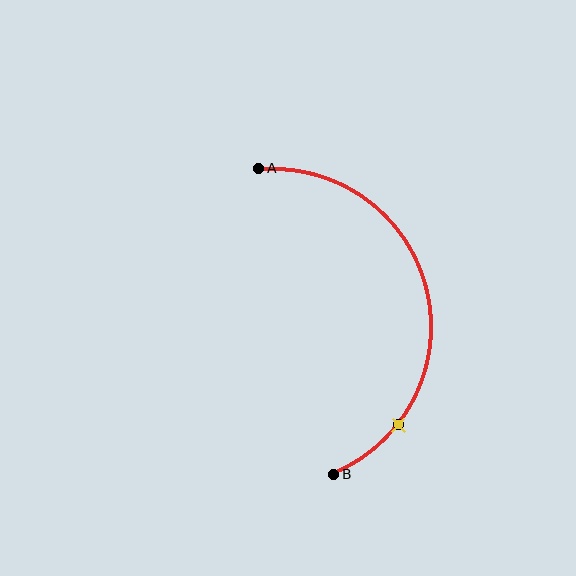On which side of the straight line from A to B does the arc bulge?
The arc bulges to the right of the straight line connecting A and B.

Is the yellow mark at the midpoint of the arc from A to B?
No. The yellow mark lies on the arc but is closer to endpoint B. The arc midpoint would be at the point on the curve equidistant along the arc from both A and B.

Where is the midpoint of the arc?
The arc midpoint is the point on the curve farthest from the straight line joining A and B. It sits to the right of that line.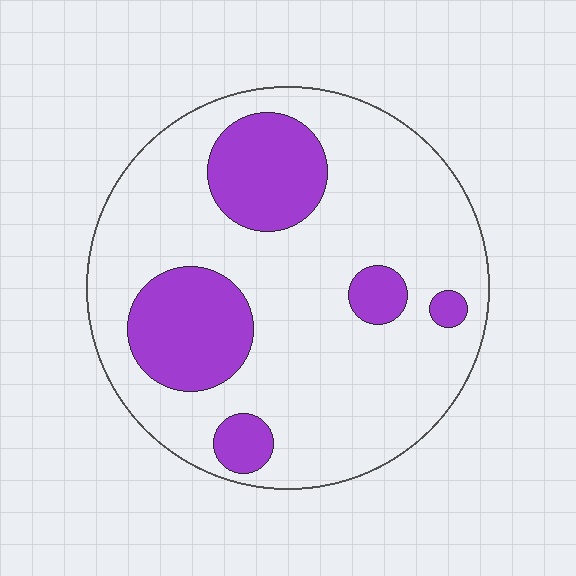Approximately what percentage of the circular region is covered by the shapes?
Approximately 25%.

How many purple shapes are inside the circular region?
5.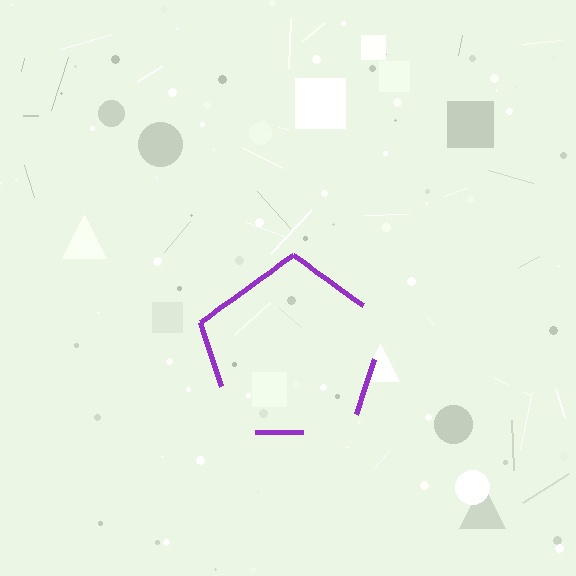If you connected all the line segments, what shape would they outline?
They would outline a pentagon.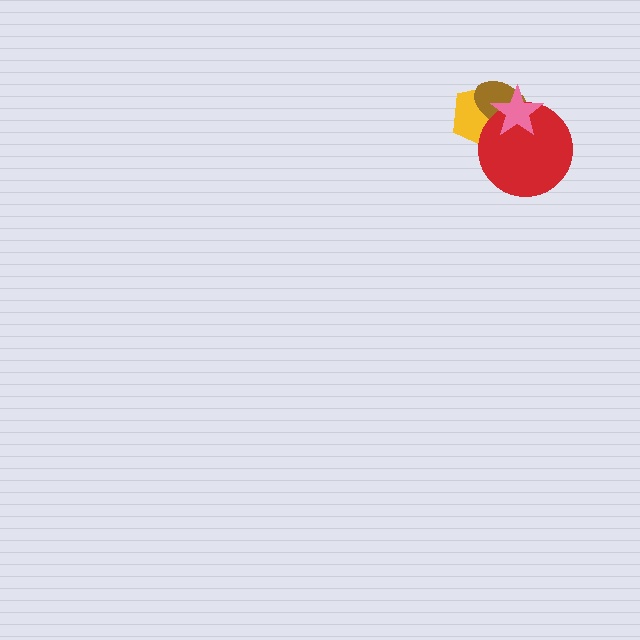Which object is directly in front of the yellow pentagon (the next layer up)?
The brown ellipse is directly in front of the yellow pentagon.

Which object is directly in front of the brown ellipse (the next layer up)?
The red circle is directly in front of the brown ellipse.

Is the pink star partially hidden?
No, no other shape covers it.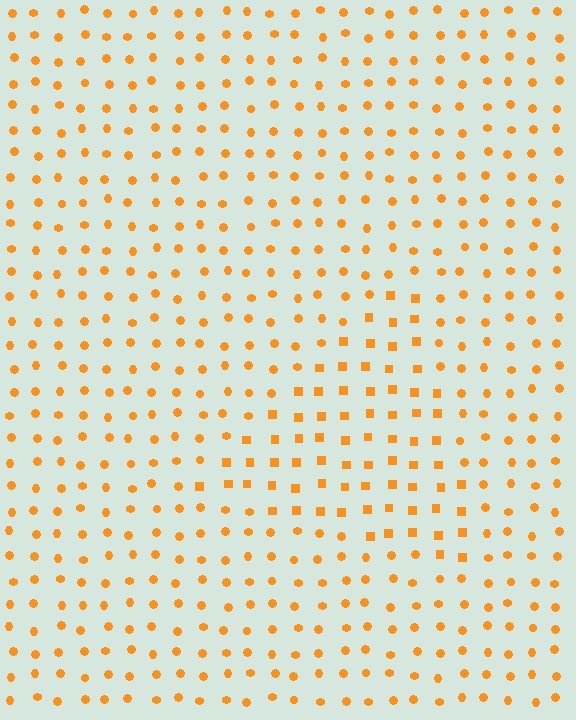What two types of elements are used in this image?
The image uses squares inside the triangle region and circles outside it.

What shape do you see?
I see a triangle.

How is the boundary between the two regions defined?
The boundary is defined by a change in element shape: squares inside vs. circles outside. All elements share the same color and spacing.